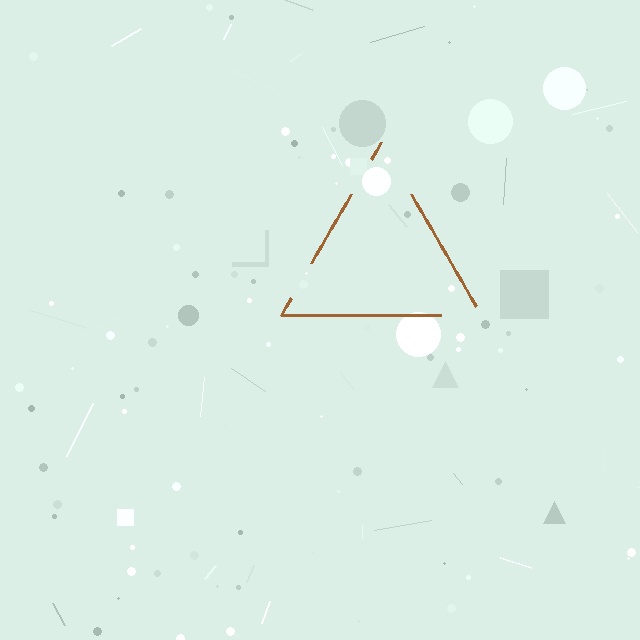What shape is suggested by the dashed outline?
The dashed outline suggests a triangle.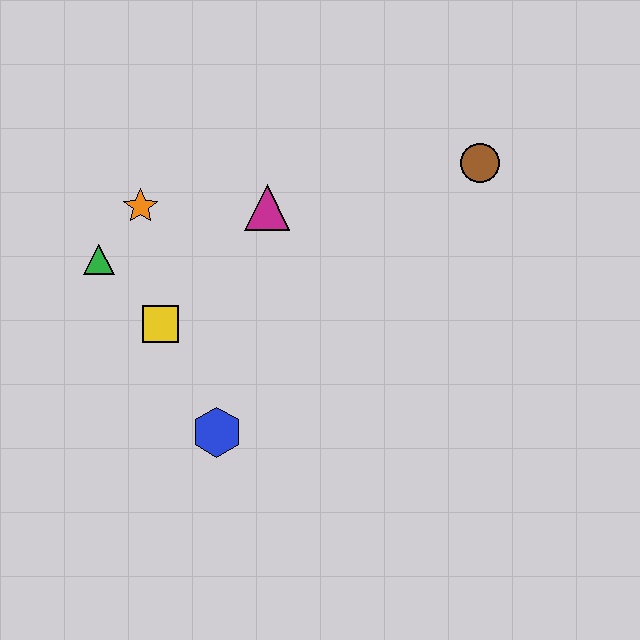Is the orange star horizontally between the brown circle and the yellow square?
No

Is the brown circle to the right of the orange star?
Yes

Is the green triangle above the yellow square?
Yes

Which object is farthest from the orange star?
The brown circle is farthest from the orange star.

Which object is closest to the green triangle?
The orange star is closest to the green triangle.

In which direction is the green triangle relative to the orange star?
The green triangle is below the orange star.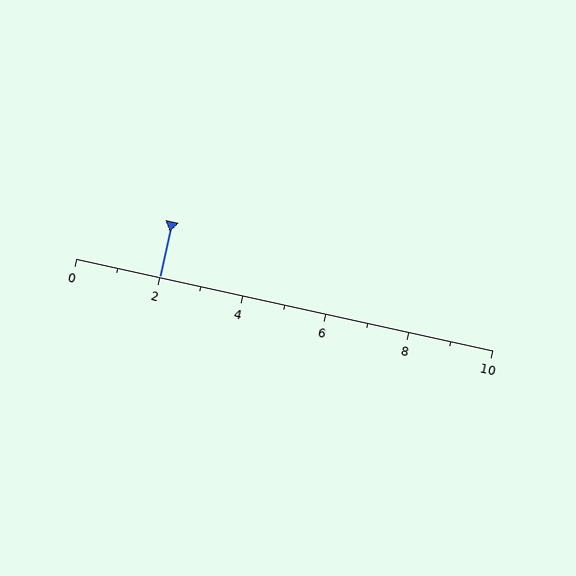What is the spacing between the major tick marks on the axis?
The major ticks are spaced 2 apart.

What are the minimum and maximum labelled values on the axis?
The axis runs from 0 to 10.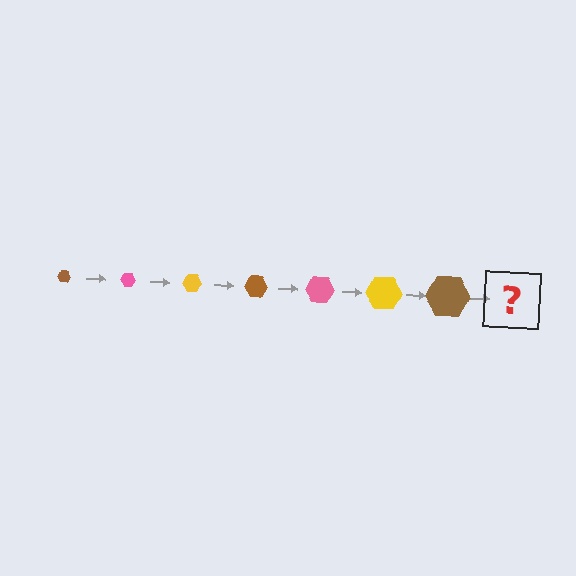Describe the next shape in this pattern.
It should be a pink hexagon, larger than the previous one.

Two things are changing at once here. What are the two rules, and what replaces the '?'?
The two rules are that the hexagon grows larger each step and the color cycles through brown, pink, and yellow. The '?' should be a pink hexagon, larger than the previous one.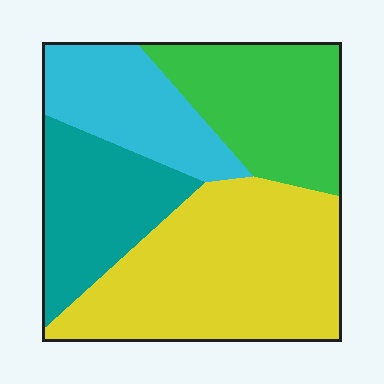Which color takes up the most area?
Yellow, at roughly 40%.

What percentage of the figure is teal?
Teal covers 20% of the figure.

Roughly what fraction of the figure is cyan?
Cyan takes up about one sixth (1/6) of the figure.